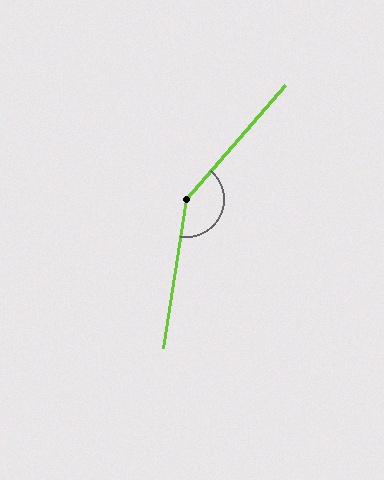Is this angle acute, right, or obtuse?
It is obtuse.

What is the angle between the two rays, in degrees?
Approximately 148 degrees.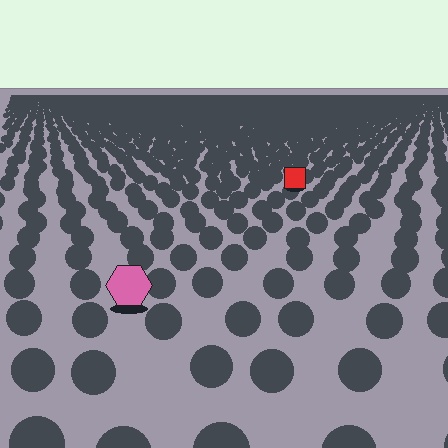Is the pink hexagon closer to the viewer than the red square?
Yes. The pink hexagon is closer — you can tell from the texture gradient: the ground texture is coarser near it.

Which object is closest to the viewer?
The pink hexagon is closest. The texture marks near it are larger and more spread out.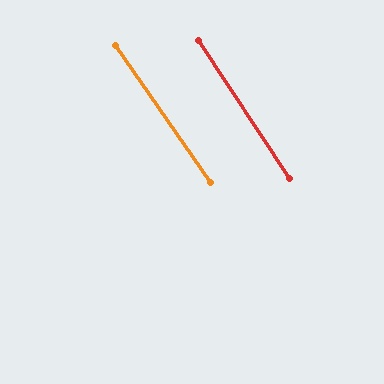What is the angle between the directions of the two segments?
Approximately 1 degree.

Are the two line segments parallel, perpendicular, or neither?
Parallel — their directions differ by only 1.4°.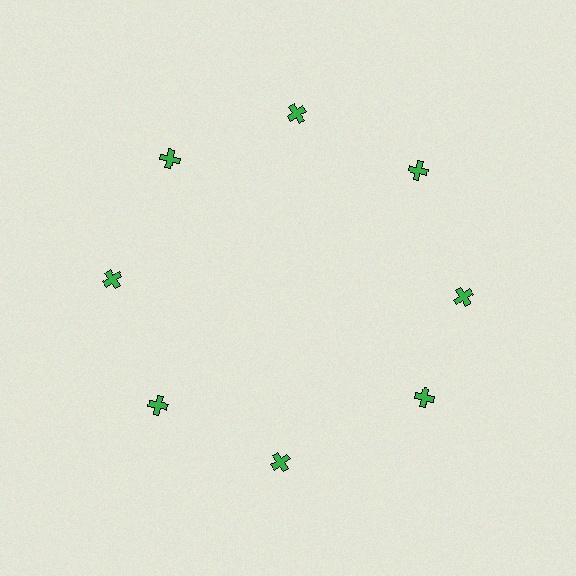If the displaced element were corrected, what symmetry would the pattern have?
It would have 8-fold rotational symmetry — the pattern would map onto itself every 45 degrees.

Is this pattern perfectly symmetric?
No. The 8 green crosses are arranged in a ring, but one element near the 4 o'clock position is rotated out of alignment along the ring, breaking the 8-fold rotational symmetry.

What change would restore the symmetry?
The symmetry would be restored by rotating it back into even spacing with its neighbors so that all 8 crosses sit at equal angles and equal distance from the center.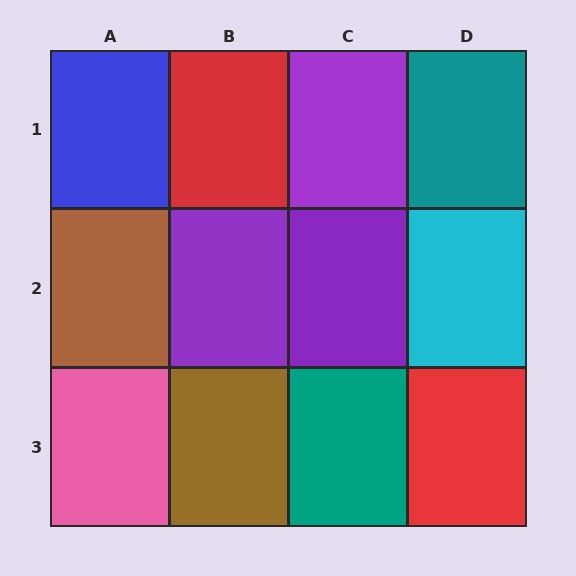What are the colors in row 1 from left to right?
Blue, red, purple, teal.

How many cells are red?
2 cells are red.